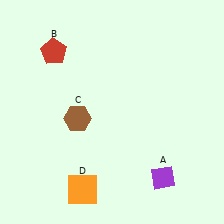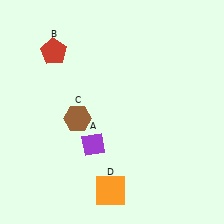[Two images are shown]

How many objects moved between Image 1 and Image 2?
2 objects moved between the two images.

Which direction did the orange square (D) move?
The orange square (D) moved right.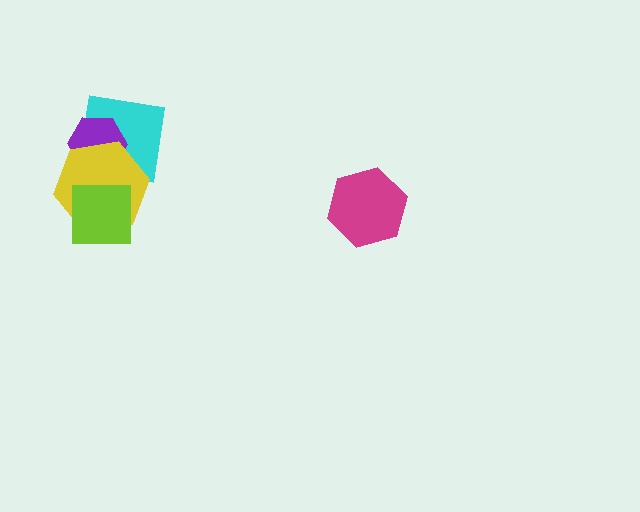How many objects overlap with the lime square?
1 object overlaps with the lime square.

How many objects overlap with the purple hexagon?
2 objects overlap with the purple hexagon.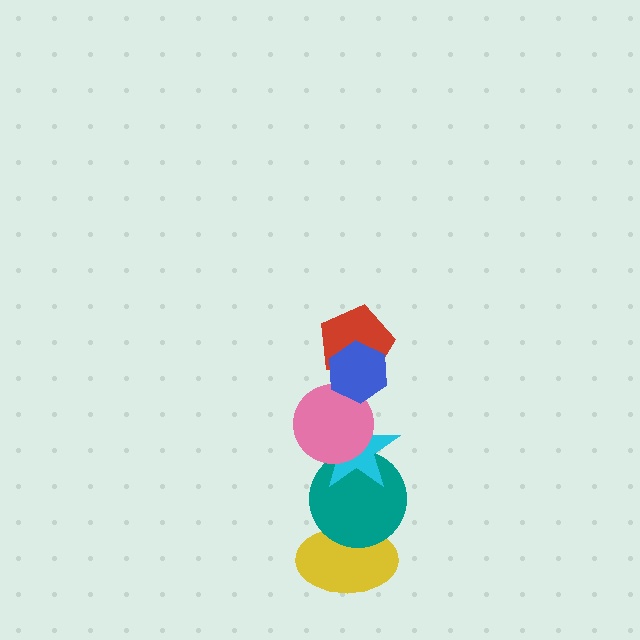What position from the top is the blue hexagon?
The blue hexagon is 1st from the top.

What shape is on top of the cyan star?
The pink circle is on top of the cyan star.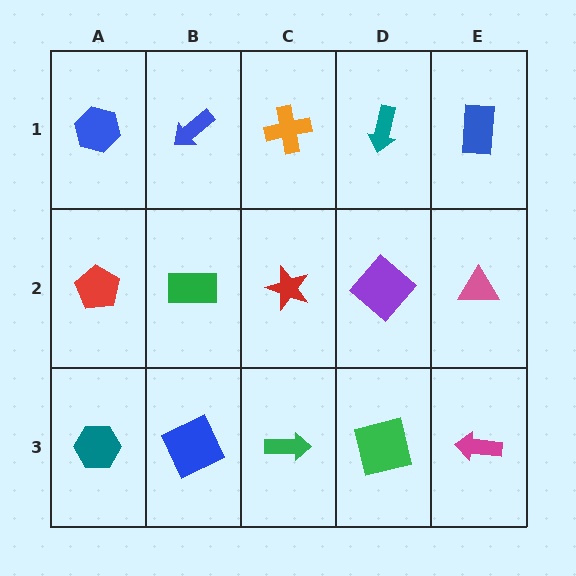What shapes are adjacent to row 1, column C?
A red star (row 2, column C), a blue arrow (row 1, column B), a teal arrow (row 1, column D).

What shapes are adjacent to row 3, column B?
A green rectangle (row 2, column B), a teal hexagon (row 3, column A), a green arrow (row 3, column C).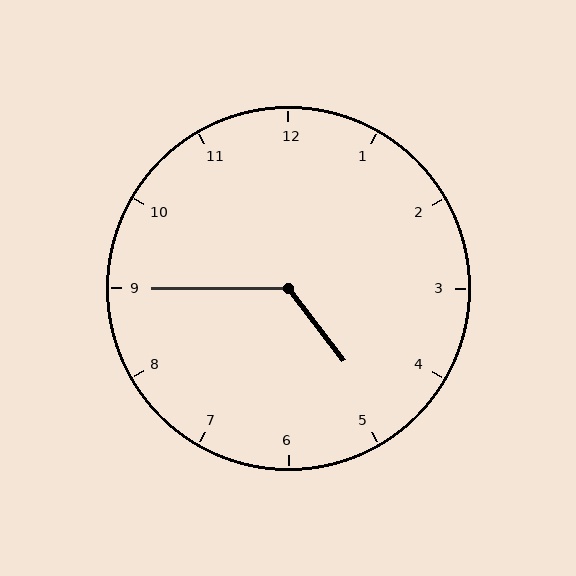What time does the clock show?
4:45.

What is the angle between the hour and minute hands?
Approximately 128 degrees.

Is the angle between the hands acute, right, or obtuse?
It is obtuse.